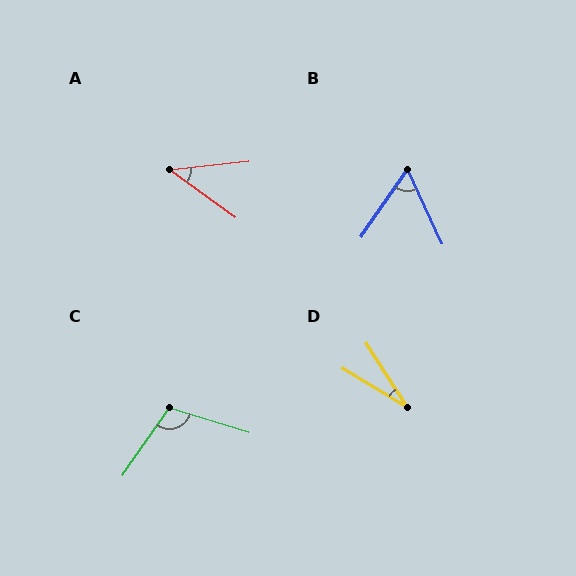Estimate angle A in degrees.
Approximately 42 degrees.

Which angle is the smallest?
D, at approximately 26 degrees.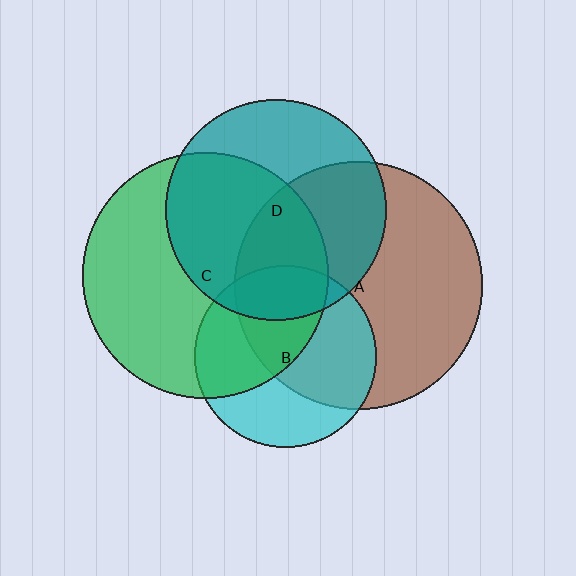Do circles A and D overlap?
Yes.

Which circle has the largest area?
Circle A (brown).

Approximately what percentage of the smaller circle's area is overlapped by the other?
Approximately 45%.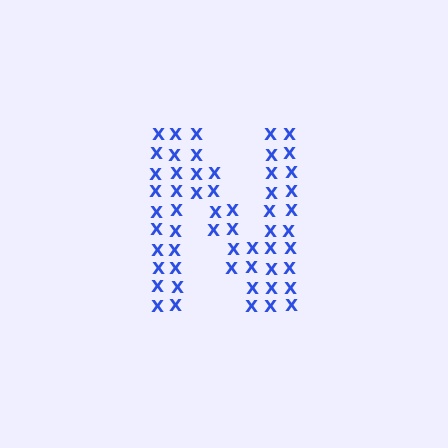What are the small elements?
The small elements are letter X's.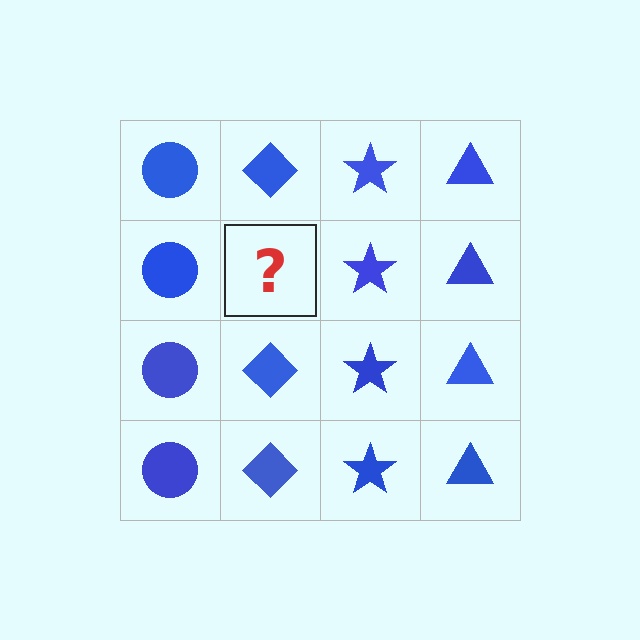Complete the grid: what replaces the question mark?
The question mark should be replaced with a blue diamond.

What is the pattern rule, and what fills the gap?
The rule is that each column has a consistent shape. The gap should be filled with a blue diamond.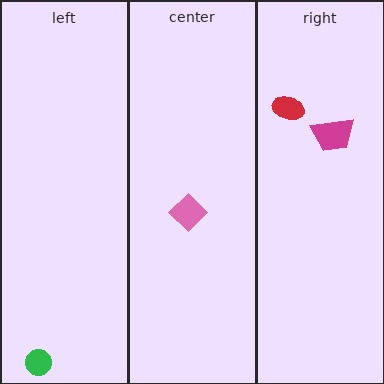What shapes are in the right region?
The red ellipse, the magenta trapezoid.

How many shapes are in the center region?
1.